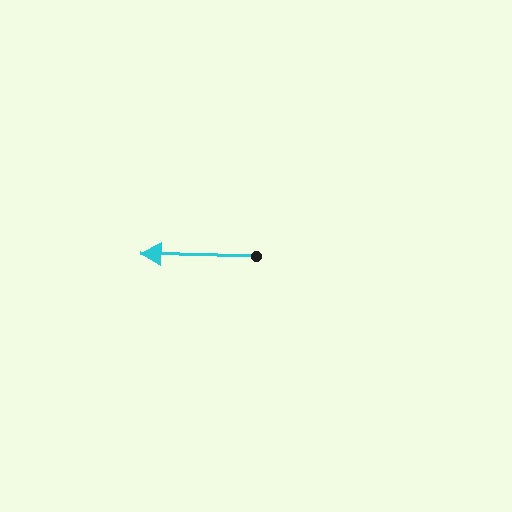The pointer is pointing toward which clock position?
Roughly 9 o'clock.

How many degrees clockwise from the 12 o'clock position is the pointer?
Approximately 271 degrees.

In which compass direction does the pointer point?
West.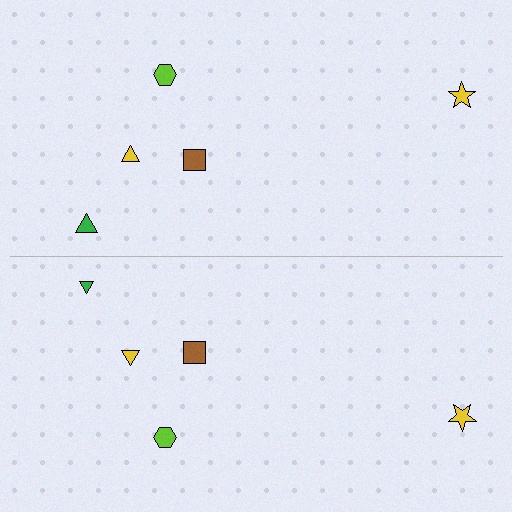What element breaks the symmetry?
The green triangle on the bottom side has a different size than its mirror counterpart.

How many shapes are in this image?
There are 10 shapes in this image.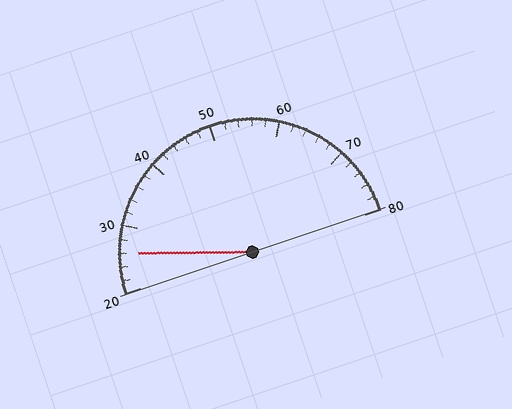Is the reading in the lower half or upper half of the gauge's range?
The reading is in the lower half of the range (20 to 80).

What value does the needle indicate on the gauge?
The needle indicates approximately 26.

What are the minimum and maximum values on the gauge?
The gauge ranges from 20 to 80.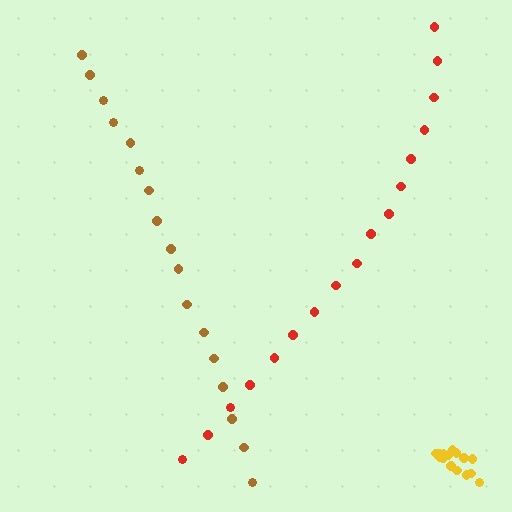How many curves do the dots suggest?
There are 3 distinct paths.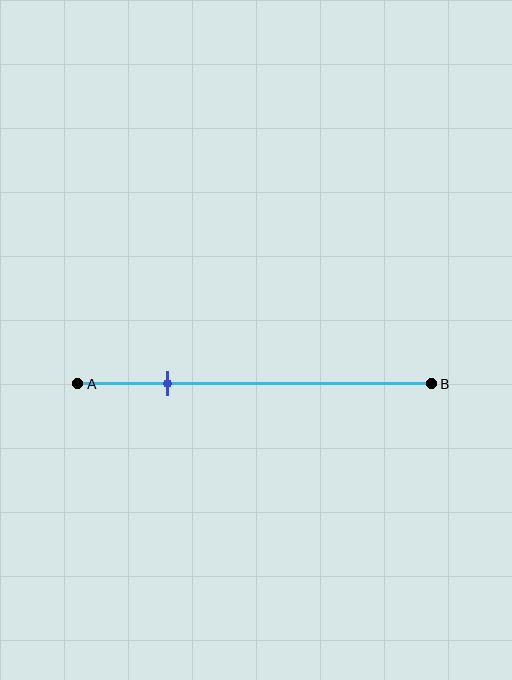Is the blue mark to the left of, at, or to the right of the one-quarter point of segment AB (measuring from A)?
The blue mark is approximately at the one-quarter point of segment AB.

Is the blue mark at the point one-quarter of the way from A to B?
Yes, the mark is approximately at the one-quarter point.